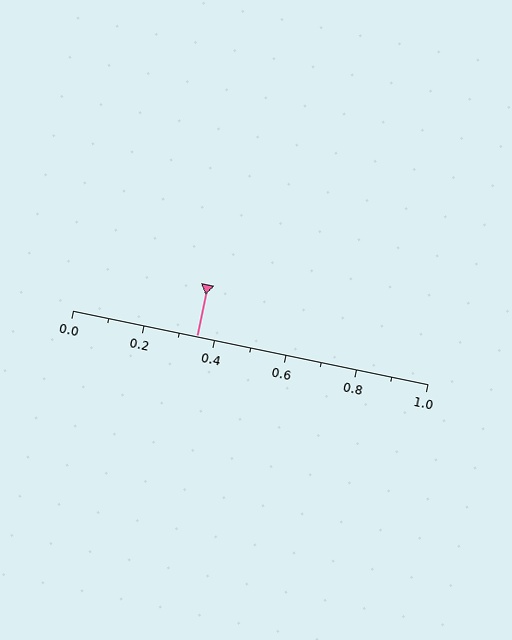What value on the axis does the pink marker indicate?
The marker indicates approximately 0.35.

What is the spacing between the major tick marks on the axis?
The major ticks are spaced 0.2 apart.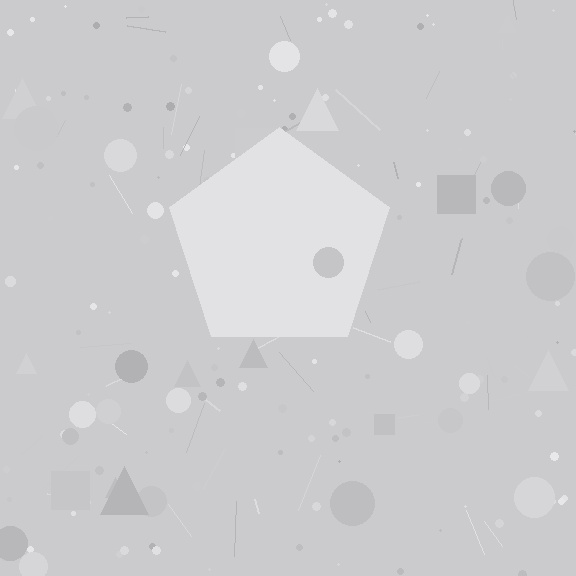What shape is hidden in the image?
A pentagon is hidden in the image.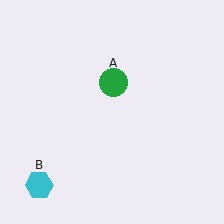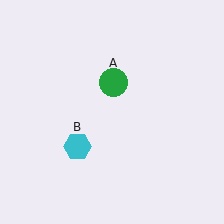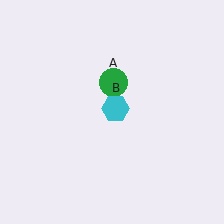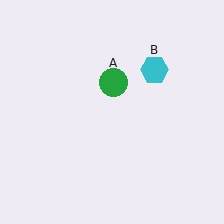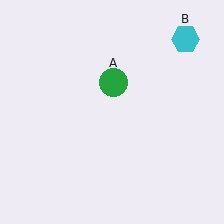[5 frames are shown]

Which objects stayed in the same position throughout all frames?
Green circle (object A) remained stationary.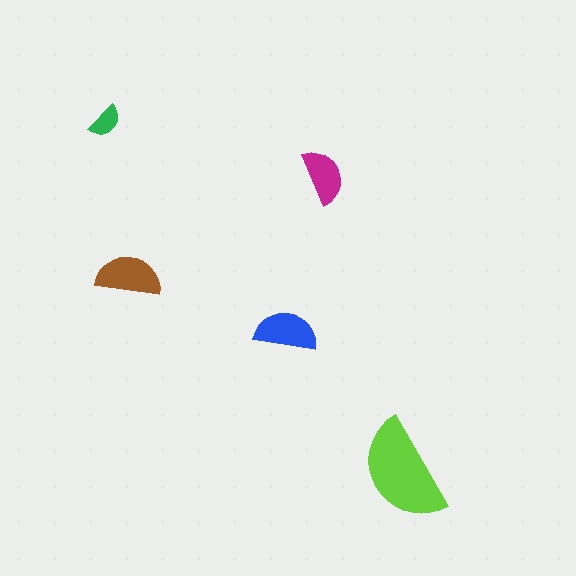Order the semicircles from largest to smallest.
the lime one, the brown one, the blue one, the magenta one, the green one.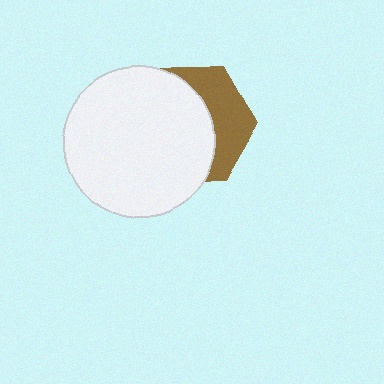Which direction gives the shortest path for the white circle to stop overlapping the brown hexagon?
Moving left gives the shortest separation.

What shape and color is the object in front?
The object in front is a white circle.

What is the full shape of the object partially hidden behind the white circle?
The partially hidden object is a brown hexagon.